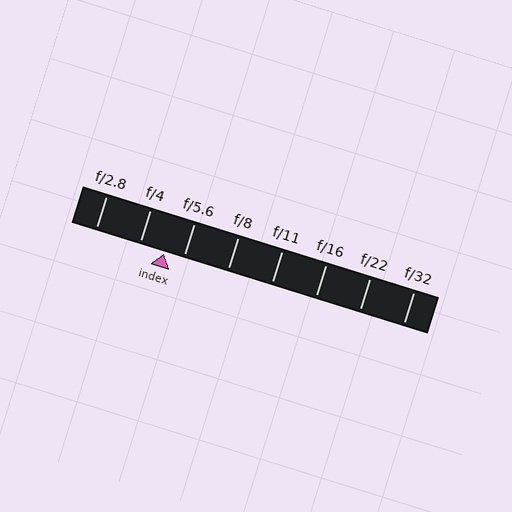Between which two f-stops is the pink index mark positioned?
The index mark is between f/4 and f/5.6.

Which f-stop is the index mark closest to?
The index mark is closest to f/5.6.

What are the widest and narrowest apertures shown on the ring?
The widest aperture shown is f/2.8 and the narrowest is f/32.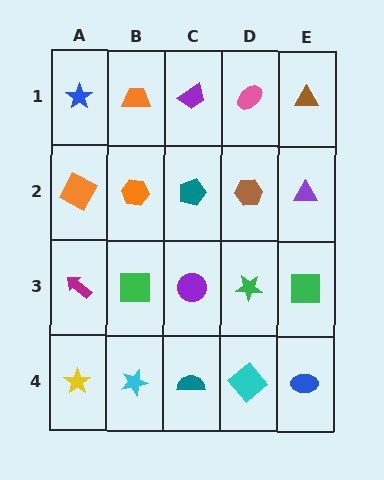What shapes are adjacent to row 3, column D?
A brown hexagon (row 2, column D), a cyan diamond (row 4, column D), a purple circle (row 3, column C), a green square (row 3, column E).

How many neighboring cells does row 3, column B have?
4.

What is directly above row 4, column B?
A green square.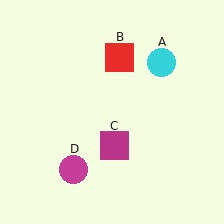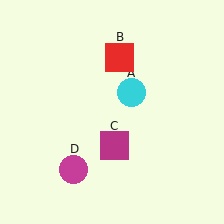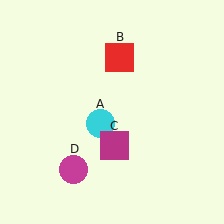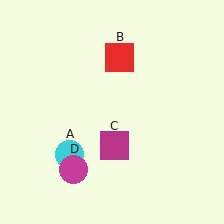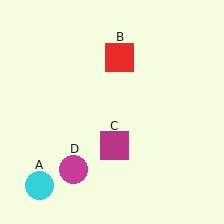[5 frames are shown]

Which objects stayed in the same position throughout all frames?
Red square (object B) and magenta square (object C) and magenta circle (object D) remained stationary.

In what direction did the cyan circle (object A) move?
The cyan circle (object A) moved down and to the left.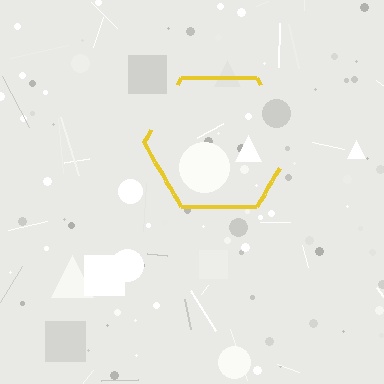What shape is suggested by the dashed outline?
The dashed outline suggests a hexagon.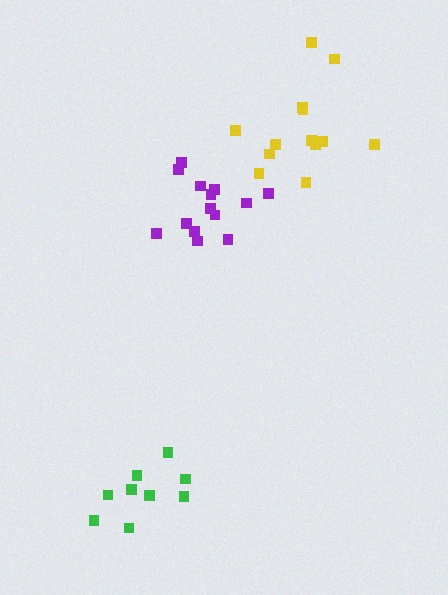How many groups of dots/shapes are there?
There are 3 groups.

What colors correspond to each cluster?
The clusters are colored: purple, green, yellow.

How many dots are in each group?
Group 1: 14 dots, Group 2: 9 dots, Group 3: 13 dots (36 total).